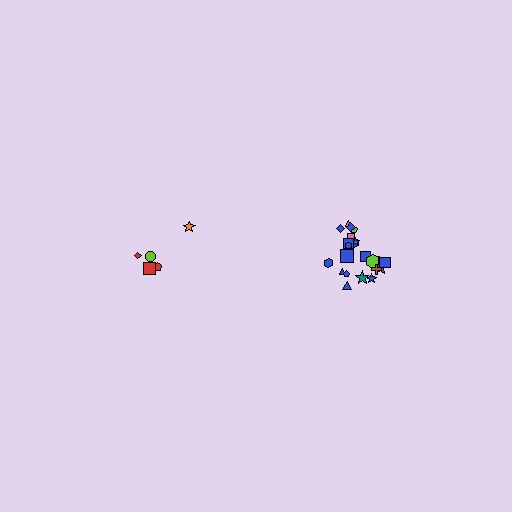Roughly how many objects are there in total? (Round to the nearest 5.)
Roughly 25 objects in total.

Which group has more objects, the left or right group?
The right group.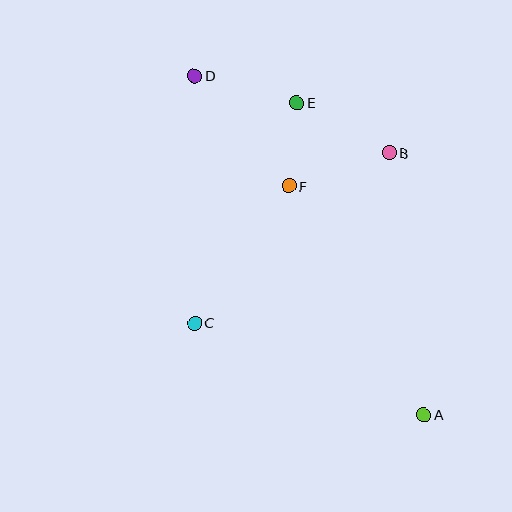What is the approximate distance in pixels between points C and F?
The distance between C and F is approximately 167 pixels.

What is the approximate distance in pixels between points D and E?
The distance between D and E is approximately 106 pixels.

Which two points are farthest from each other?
Points A and D are farthest from each other.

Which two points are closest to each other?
Points E and F are closest to each other.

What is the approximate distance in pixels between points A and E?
The distance between A and E is approximately 337 pixels.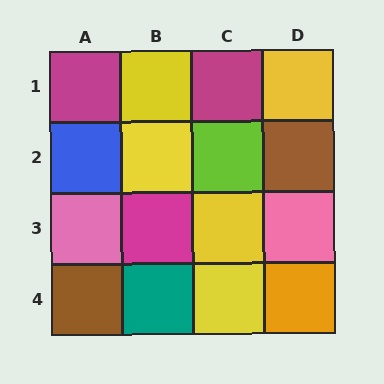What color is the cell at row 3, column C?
Yellow.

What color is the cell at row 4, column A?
Brown.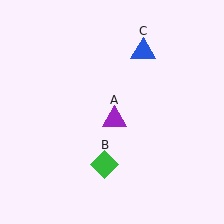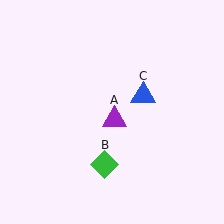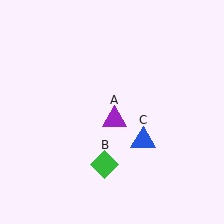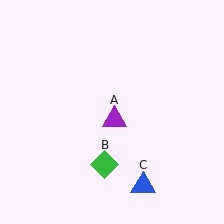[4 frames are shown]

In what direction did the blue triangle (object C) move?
The blue triangle (object C) moved down.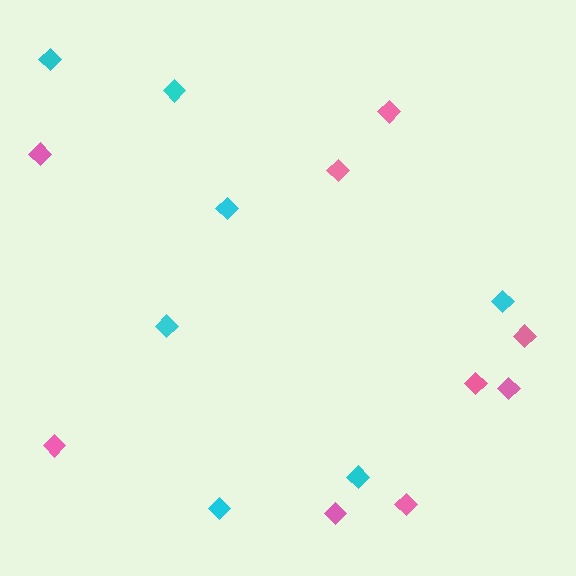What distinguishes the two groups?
There are 2 groups: one group of pink diamonds (9) and one group of cyan diamonds (7).